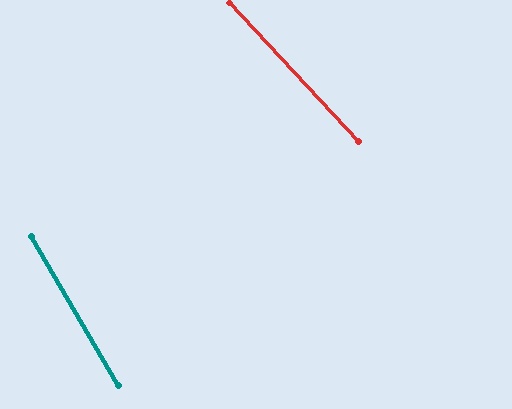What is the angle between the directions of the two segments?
Approximately 13 degrees.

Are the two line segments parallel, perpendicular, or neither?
Neither parallel nor perpendicular — they differ by about 13°.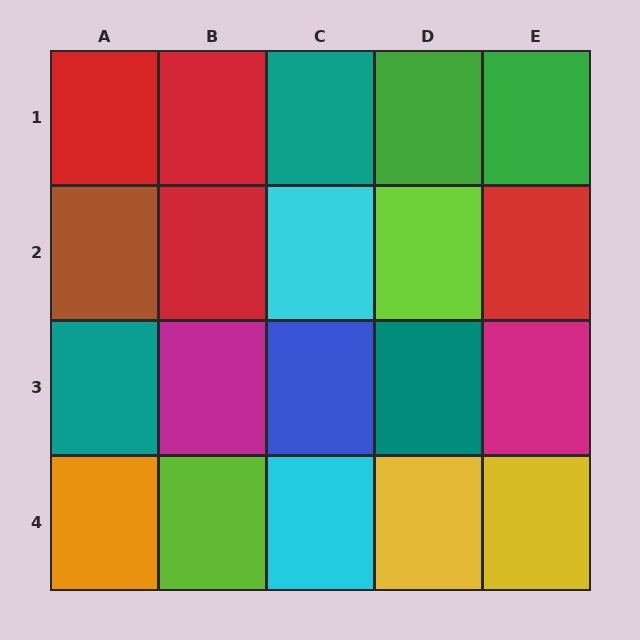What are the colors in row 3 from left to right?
Teal, magenta, blue, teal, magenta.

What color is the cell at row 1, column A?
Red.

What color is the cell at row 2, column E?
Red.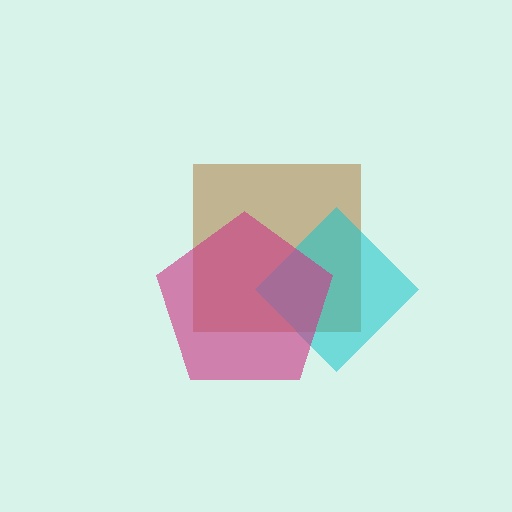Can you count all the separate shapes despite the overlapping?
Yes, there are 3 separate shapes.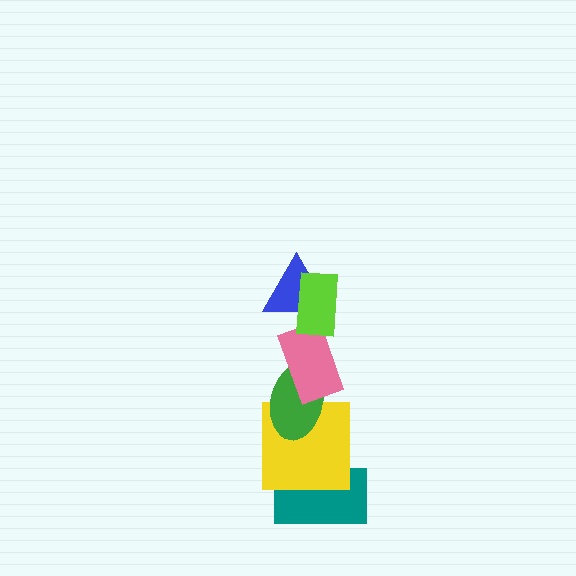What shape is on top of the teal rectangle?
The yellow square is on top of the teal rectangle.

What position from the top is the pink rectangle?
The pink rectangle is 3rd from the top.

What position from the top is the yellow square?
The yellow square is 5th from the top.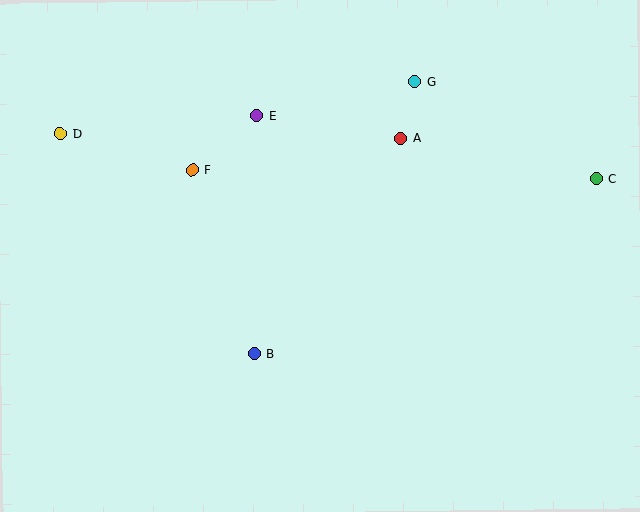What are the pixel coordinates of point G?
Point G is at (415, 82).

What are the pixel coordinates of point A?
Point A is at (400, 138).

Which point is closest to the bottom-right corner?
Point C is closest to the bottom-right corner.